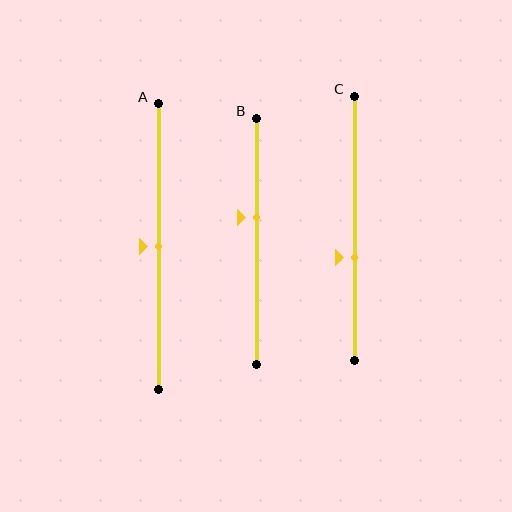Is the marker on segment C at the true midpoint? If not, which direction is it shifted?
No, the marker on segment C is shifted downward by about 11% of the segment length.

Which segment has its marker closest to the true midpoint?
Segment A has its marker closest to the true midpoint.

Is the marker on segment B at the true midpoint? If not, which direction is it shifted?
No, the marker on segment B is shifted upward by about 10% of the segment length.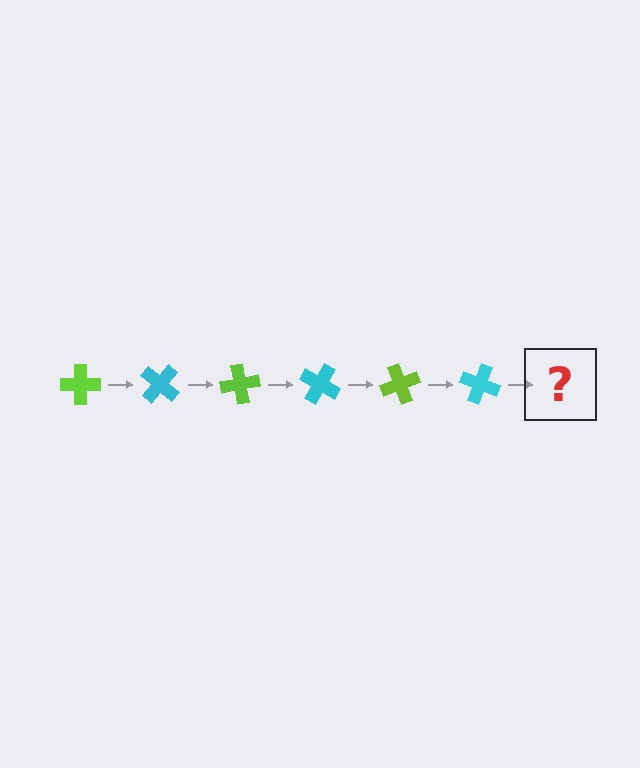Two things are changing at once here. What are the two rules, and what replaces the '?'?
The two rules are that it rotates 40 degrees each step and the color cycles through lime and cyan. The '?' should be a lime cross, rotated 240 degrees from the start.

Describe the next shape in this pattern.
It should be a lime cross, rotated 240 degrees from the start.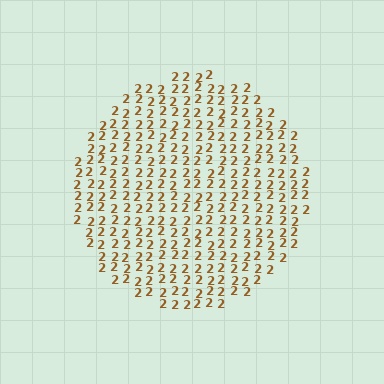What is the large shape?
The large shape is a circle.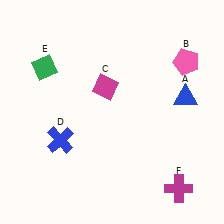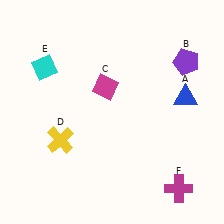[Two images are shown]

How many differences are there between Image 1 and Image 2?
There are 3 differences between the two images.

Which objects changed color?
B changed from pink to purple. D changed from blue to yellow. E changed from green to cyan.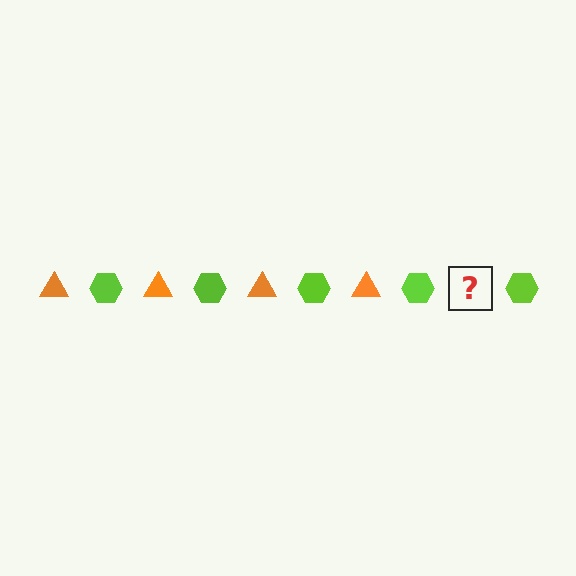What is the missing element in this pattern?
The missing element is an orange triangle.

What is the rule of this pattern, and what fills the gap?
The rule is that the pattern alternates between orange triangle and lime hexagon. The gap should be filled with an orange triangle.